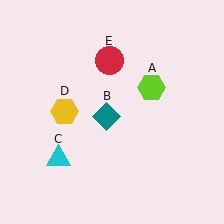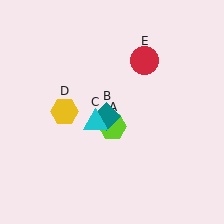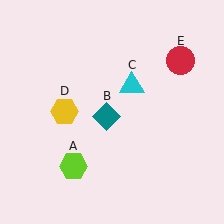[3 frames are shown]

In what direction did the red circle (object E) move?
The red circle (object E) moved right.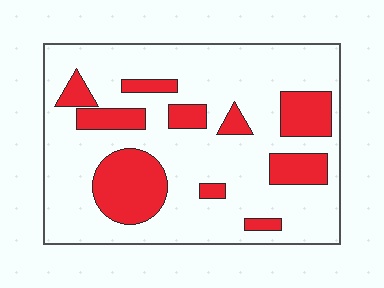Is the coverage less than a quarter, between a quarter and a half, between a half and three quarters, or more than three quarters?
Less than a quarter.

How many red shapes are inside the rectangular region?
10.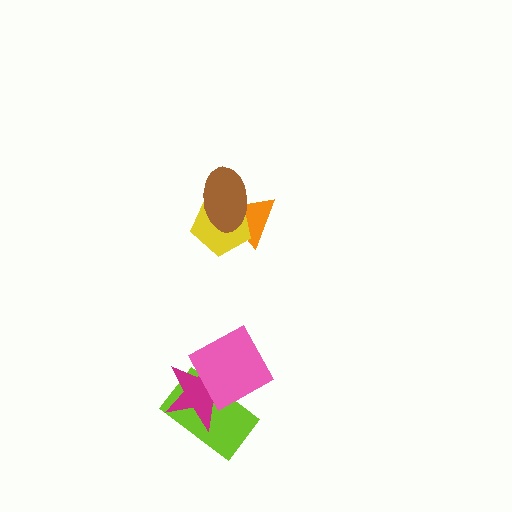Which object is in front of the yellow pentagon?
The brown ellipse is in front of the yellow pentagon.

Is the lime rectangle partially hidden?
Yes, it is partially covered by another shape.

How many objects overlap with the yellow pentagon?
2 objects overlap with the yellow pentagon.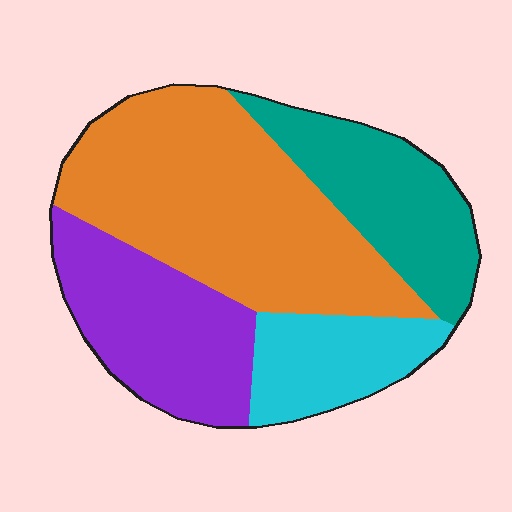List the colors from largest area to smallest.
From largest to smallest: orange, purple, teal, cyan.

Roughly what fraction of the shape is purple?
Purple covers about 25% of the shape.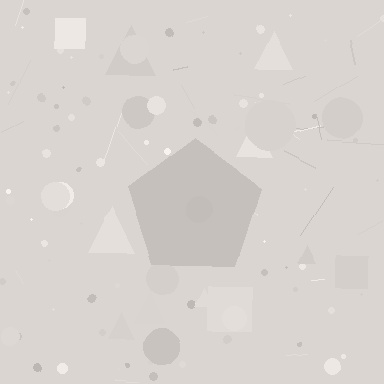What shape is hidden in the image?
A pentagon is hidden in the image.